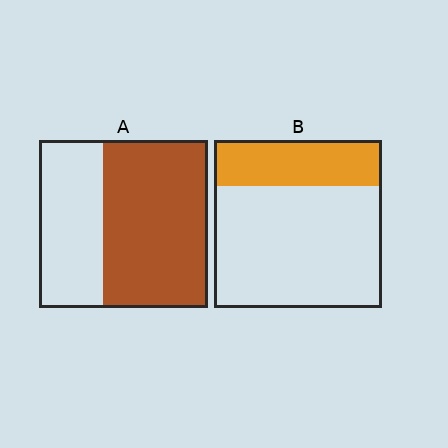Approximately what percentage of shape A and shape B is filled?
A is approximately 60% and B is approximately 25%.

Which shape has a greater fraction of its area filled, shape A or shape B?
Shape A.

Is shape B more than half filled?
No.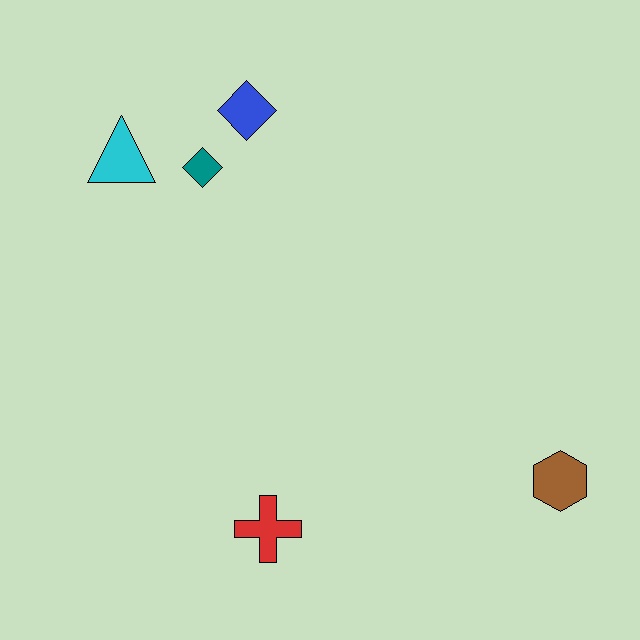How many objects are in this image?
There are 5 objects.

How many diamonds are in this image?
There are 2 diamonds.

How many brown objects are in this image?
There is 1 brown object.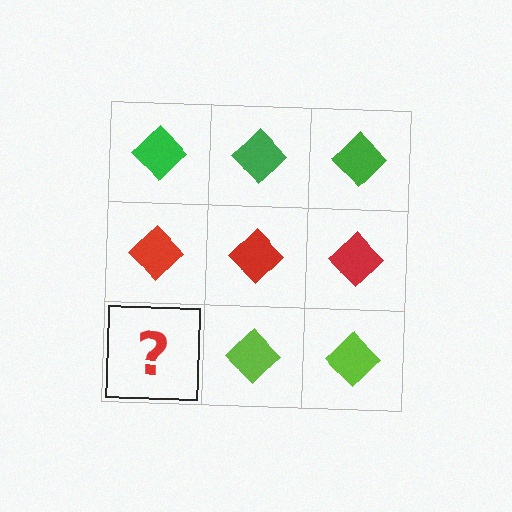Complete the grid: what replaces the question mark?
The question mark should be replaced with a lime diamond.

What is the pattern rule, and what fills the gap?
The rule is that each row has a consistent color. The gap should be filled with a lime diamond.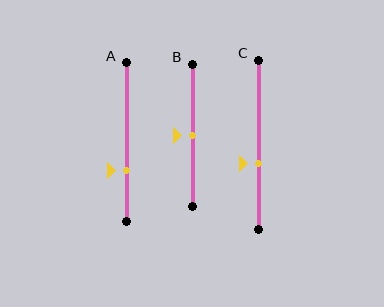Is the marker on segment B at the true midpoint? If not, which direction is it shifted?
Yes, the marker on segment B is at the true midpoint.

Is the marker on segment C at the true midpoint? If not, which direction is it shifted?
No, the marker on segment C is shifted downward by about 11% of the segment length.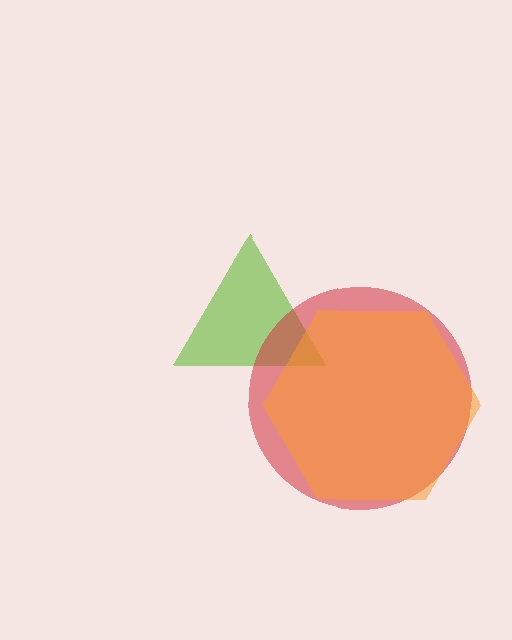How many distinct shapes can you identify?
There are 3 distinct shapes: a lime triangle, a red circle, an orange hexagon.